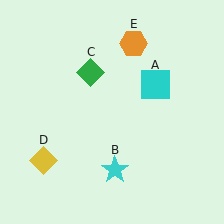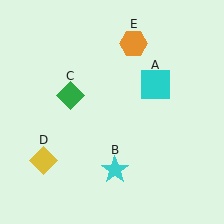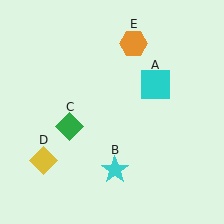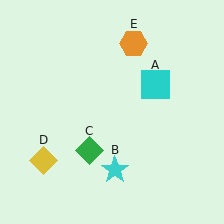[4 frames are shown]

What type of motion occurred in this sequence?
The green diamond (object C) rotated counterclockwise around the center of the scene.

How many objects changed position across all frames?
1 object changed position: green diamond (object C).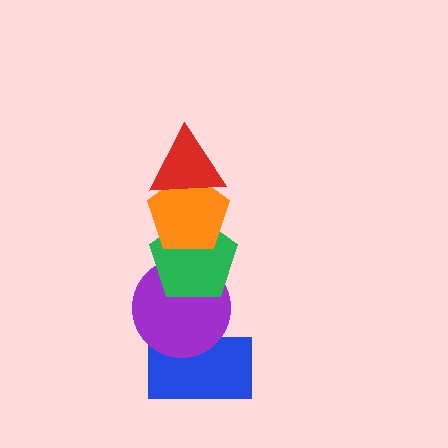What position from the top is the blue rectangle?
The blue rectangle is 5th from the top.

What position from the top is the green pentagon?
The green pentagon is 3rd from the top.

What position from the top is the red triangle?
The red triangle is 1st from the top.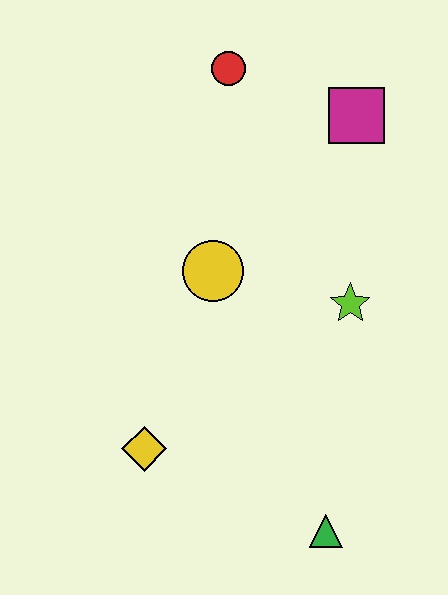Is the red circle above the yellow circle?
Yes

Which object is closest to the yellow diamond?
The yellow circle is closest to the yellow diamond.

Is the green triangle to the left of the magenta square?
Yes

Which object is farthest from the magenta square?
The green triangle is farthest from the magenta square.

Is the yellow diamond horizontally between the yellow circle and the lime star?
No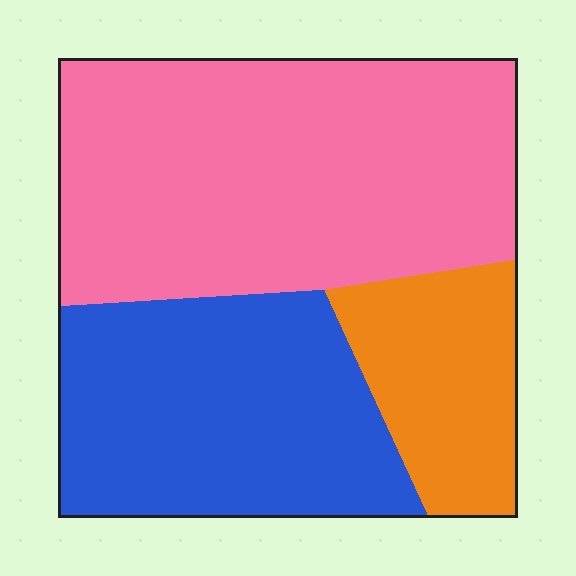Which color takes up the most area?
Pink, at roughly 50%.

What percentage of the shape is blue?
Blue covers roughly 35% of the shape.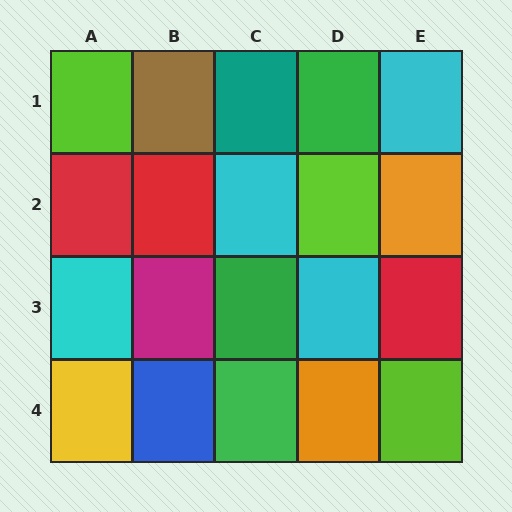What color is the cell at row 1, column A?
Lime.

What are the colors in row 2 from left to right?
Red, red, cyan, lime, orange.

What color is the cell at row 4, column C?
Green.